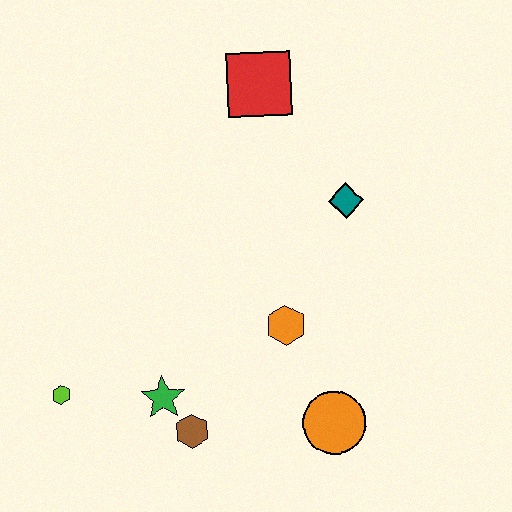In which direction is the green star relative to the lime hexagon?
The green star is to the right of the lime hexagon.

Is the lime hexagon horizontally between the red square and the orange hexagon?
No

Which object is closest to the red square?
The teal diamond is closest to the red square.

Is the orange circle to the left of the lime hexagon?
No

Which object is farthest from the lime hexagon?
The red square is farthest from the lime hexagon.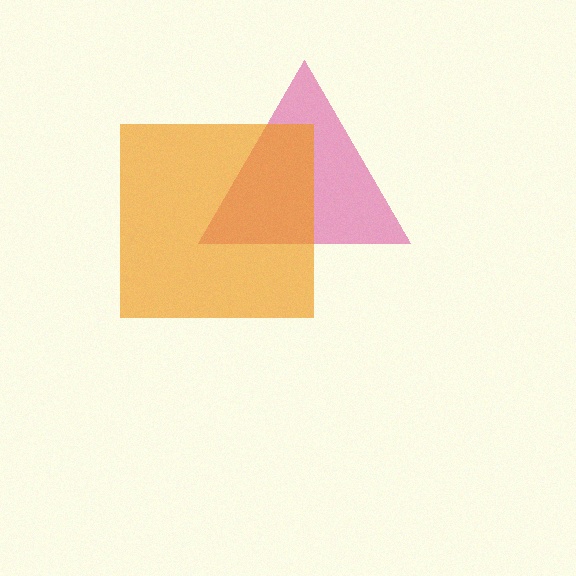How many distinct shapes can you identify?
There are 2 distinct shapes: a pink triangle, an orange square.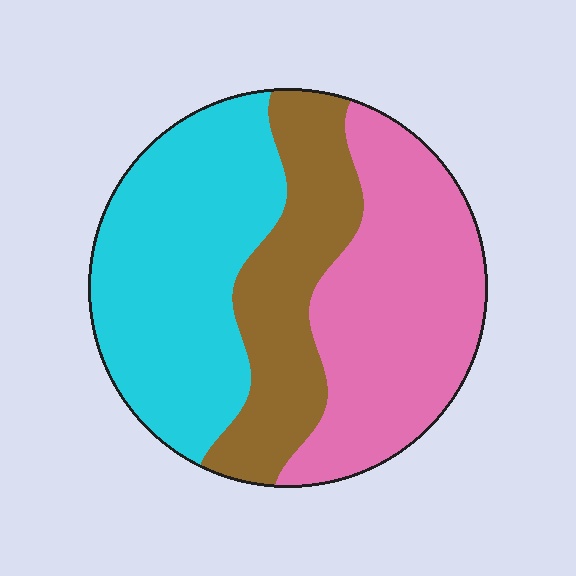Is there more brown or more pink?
Pink.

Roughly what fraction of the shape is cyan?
Cyan covers about 40% of the shape.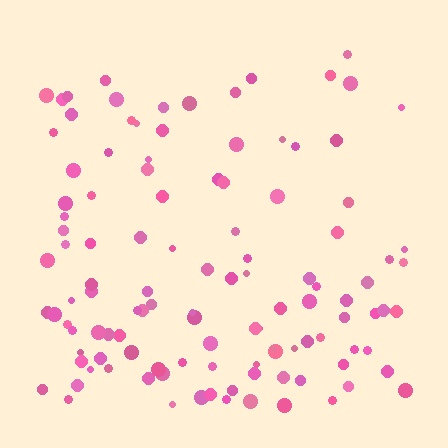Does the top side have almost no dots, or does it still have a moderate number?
Still a moderate number, just noticeably fewer than the bottom.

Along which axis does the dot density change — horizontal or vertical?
Vertical.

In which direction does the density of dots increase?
From top to bottom, with the bottom side densest.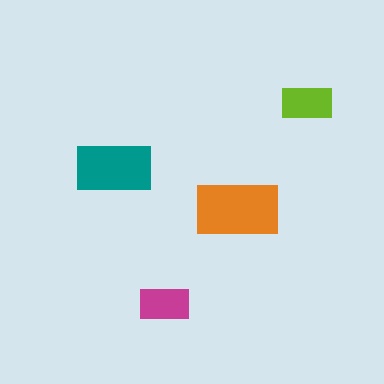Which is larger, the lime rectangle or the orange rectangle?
The orange one.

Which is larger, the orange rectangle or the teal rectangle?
The orange one.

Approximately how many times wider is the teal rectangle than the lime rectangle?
About 1.5 times wider.